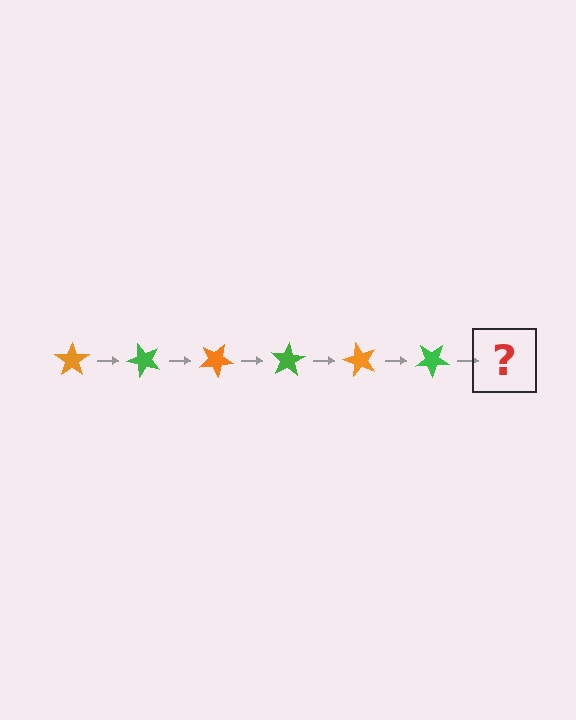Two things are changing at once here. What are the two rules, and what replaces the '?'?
The two rules are that it rotates 50 degrees each step and the color cycles through orange and green. The '?' should be an orange star, rotated 300 degrees from the start.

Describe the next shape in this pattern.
It should be an orange star, rotated 300 degrees from the start.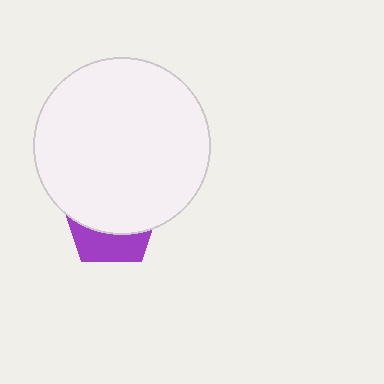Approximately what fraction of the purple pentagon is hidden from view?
Roughly 66% of the purple pentagon is hidden behind the white circle.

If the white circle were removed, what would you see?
You would see the complete purple pentagon.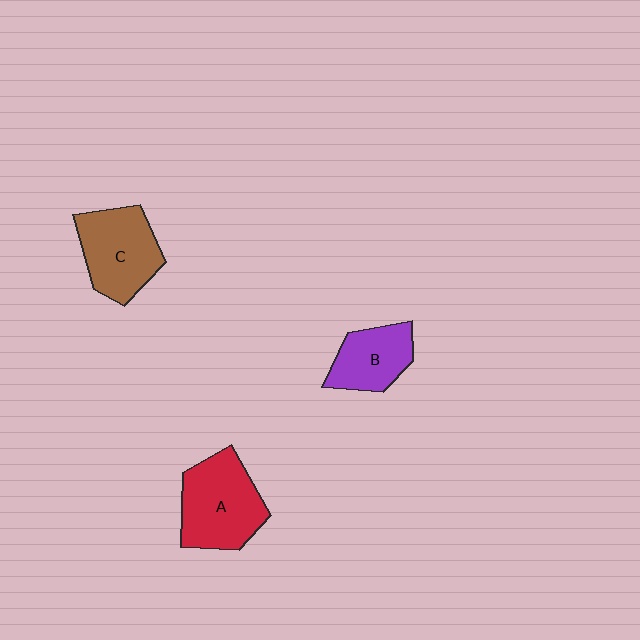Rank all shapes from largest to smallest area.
From largest to smallest: A (red), C (brown), B (purple).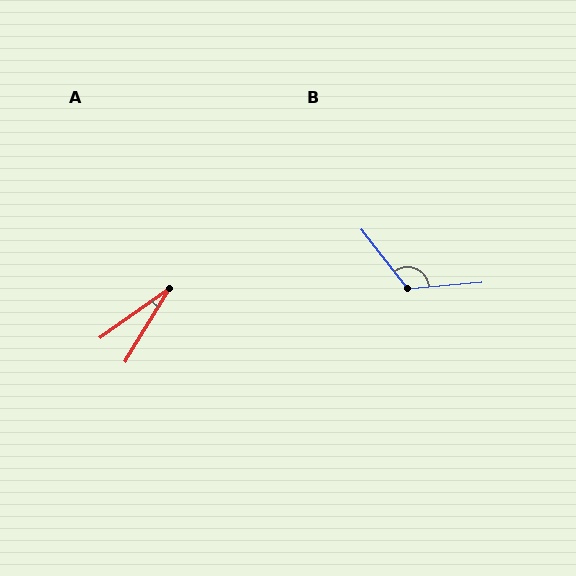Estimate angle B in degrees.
Approximately 123 degrees.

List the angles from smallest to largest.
A (24°), B (123°).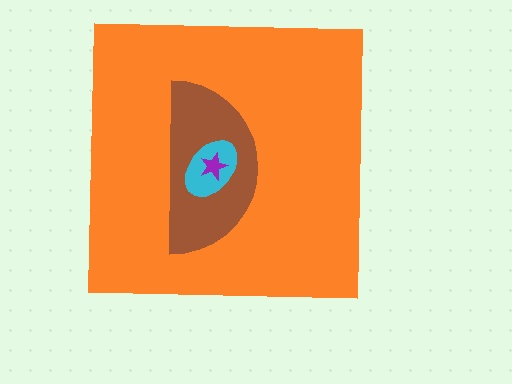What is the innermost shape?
The purple star.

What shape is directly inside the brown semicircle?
The cyan ellipse.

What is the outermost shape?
The orange square.